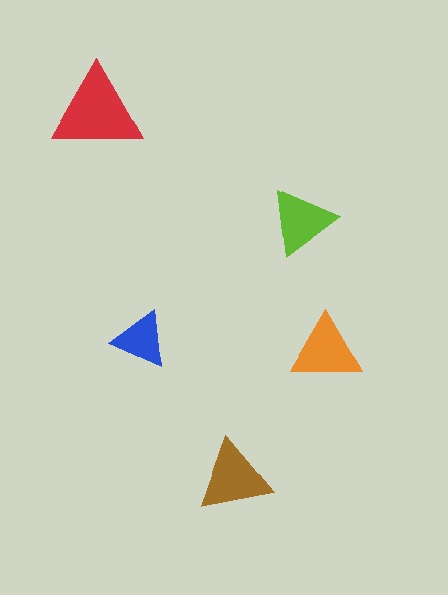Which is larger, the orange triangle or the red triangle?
The red one.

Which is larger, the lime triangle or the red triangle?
The red one.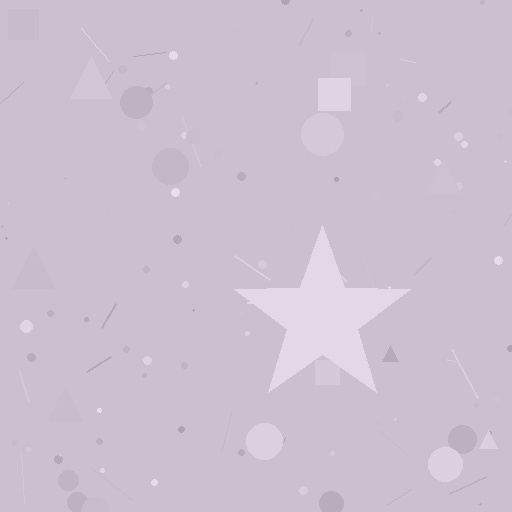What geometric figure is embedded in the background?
A star is embedded in the background.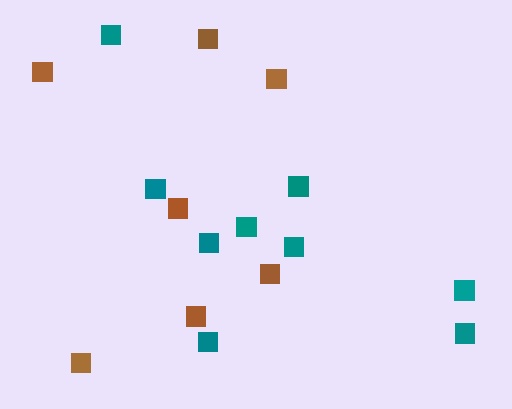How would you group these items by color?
There are 2 groups: one group of teal squares (9) and one group of brown squares (7).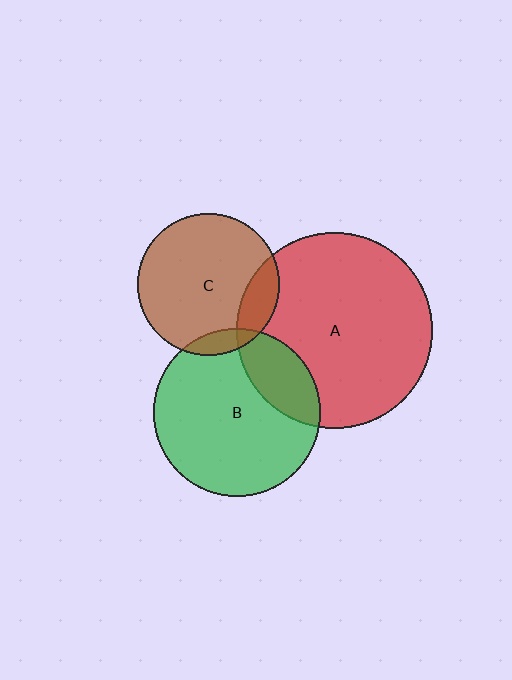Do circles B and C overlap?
Yes.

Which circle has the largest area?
Circle A (red).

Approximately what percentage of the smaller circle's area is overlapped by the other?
Approximately 10%.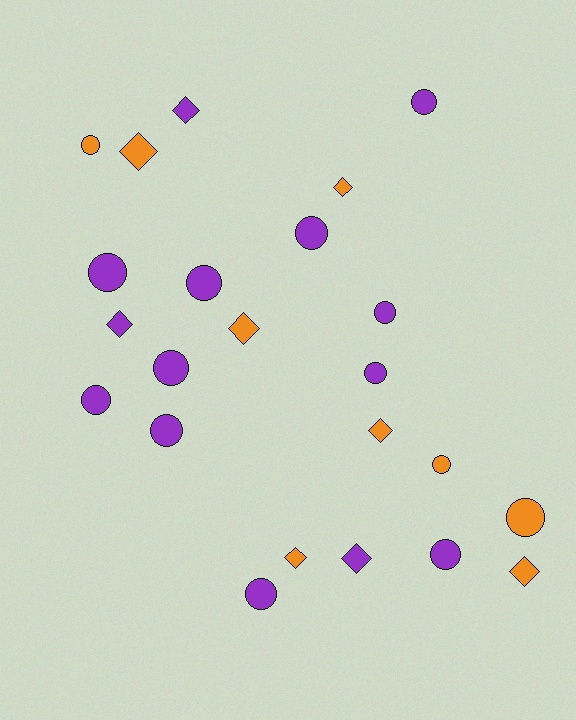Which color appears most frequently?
Purple, with 14 objects.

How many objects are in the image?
There are 23 objects.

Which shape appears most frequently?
Circle, with 14 objects.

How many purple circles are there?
There are 11 purple circles.